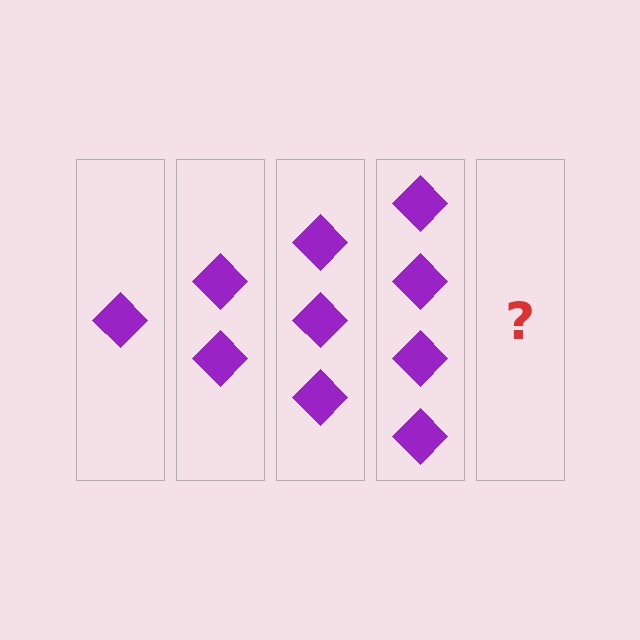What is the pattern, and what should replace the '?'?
The pattern is that each step adds one more diamond. The '?' should be 5 diamonds.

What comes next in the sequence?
The next element should be 5 diamonds.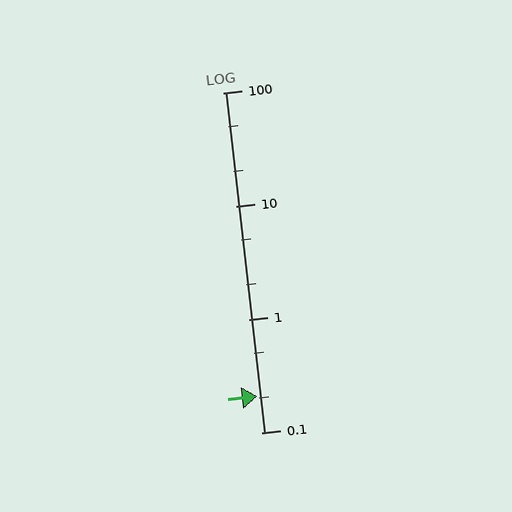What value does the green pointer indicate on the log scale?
The pointer indicates approximately 0.21.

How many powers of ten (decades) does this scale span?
The scale spans 3 decades, from 0.1 to 100.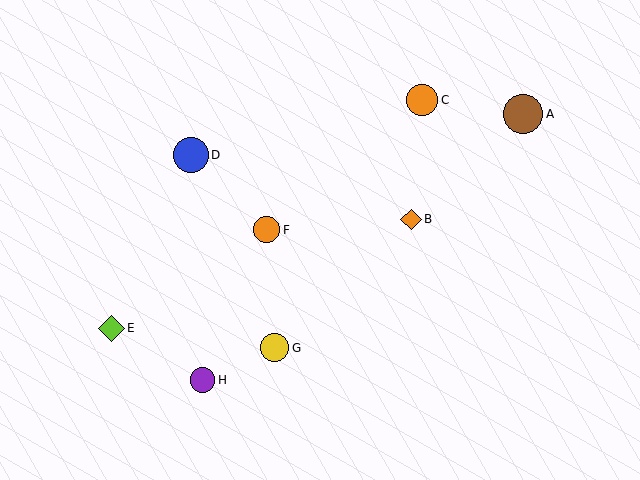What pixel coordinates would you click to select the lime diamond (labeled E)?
Click at (111, 328) to select the lime diamond E.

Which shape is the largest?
The brown circle (labeled A) is the largest.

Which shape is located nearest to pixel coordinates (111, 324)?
The lime diamond (labeled E) at (111, 328) is nearest to that location.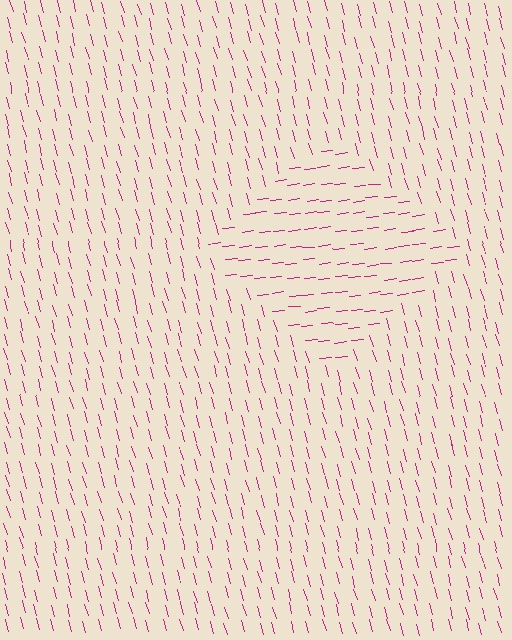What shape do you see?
I see a diamond.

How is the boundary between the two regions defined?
The boundary is defined purely by a change in line orientation (approximately 80 degrees difference). All lines are the same color and thickness.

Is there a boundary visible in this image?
Yes, there is a texture boundary formed by a change in line orientation.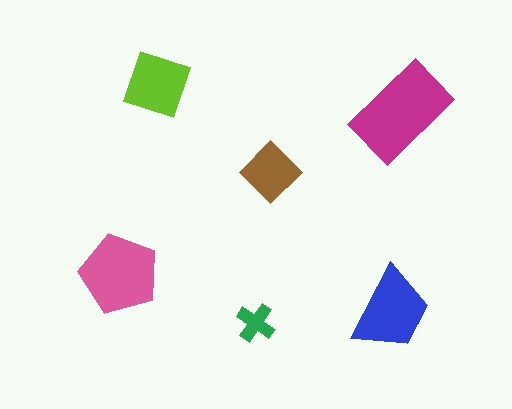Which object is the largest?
The magenta rectangle.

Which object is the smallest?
The green cross.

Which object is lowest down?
The green cross is bottommost.